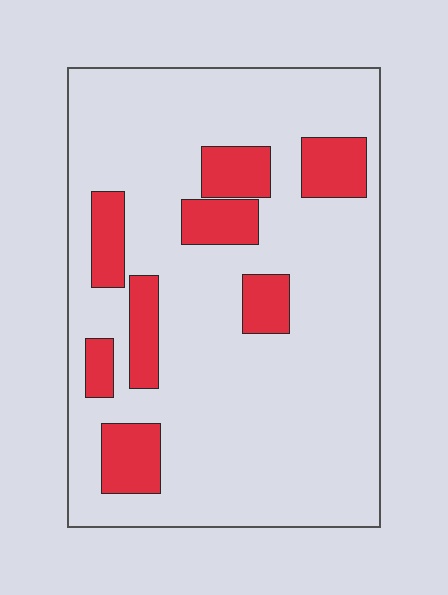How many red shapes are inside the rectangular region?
8.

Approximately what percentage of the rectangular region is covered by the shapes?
Approximately 20%.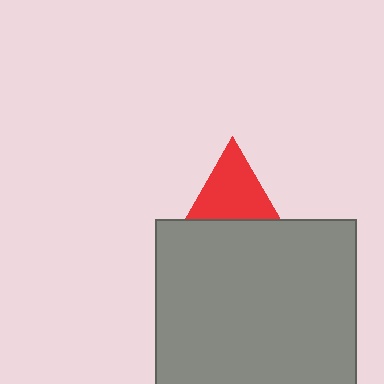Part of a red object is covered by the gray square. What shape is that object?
It is a triangle.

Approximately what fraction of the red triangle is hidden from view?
Roughly 42% of the red triangle is hidden behind the gray square.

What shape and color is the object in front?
The object in front is a gray square.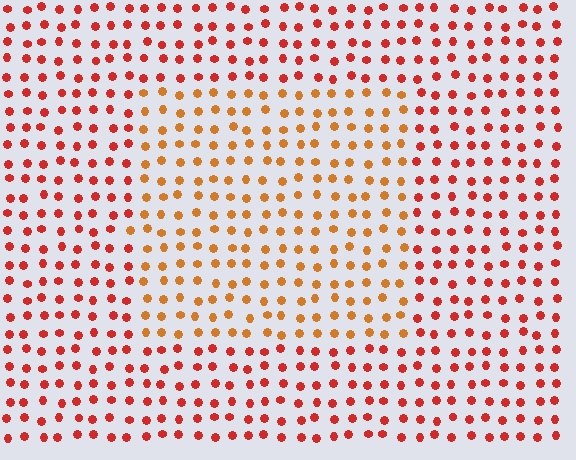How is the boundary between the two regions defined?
The boundary is defined purely by a slight shift in hue (about 29 degrees). Spacing, size, and orientation are identical on both sides.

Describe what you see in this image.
The image is filled with small red elements in a uniform arrangement. A rectangle-shaped region is visible where the elements are tinted to a slightly different hue, forming a subtle color boundary.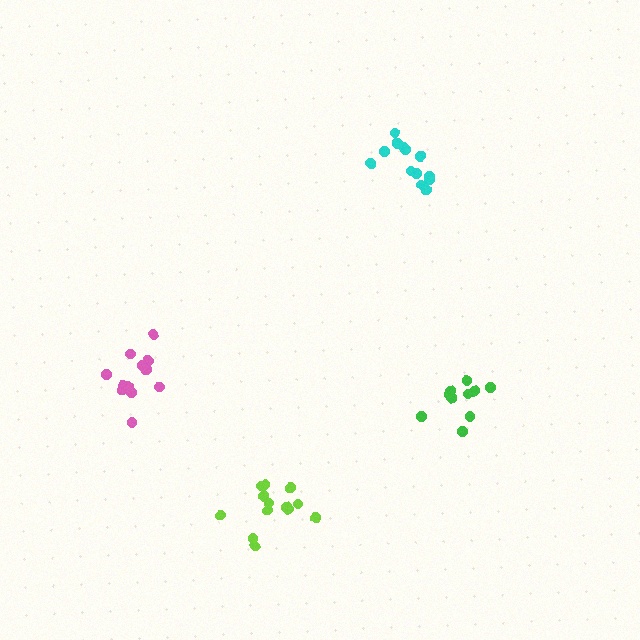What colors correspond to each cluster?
The clusters are colored: cyan, green, pink, lime.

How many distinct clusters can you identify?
There are 4 distinct clusters.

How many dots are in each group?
Group 1: 13 dots, Group 2: 10 dots, Group 3: 12 dots, Group 4: 13 dots (48 total).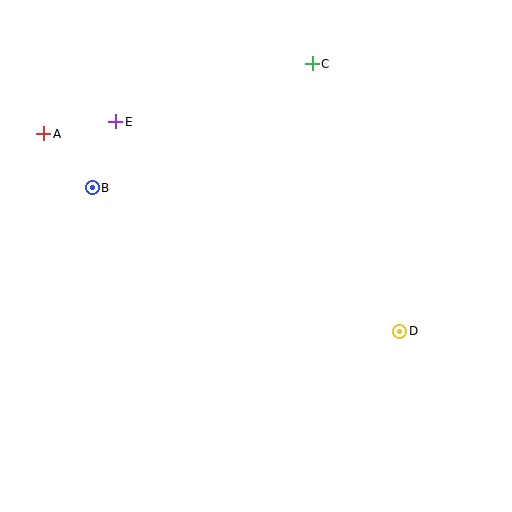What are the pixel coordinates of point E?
Point E is at (116, 122).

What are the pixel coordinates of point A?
Point A is at (44, 134).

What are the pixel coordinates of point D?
Point D is at (400, 331).